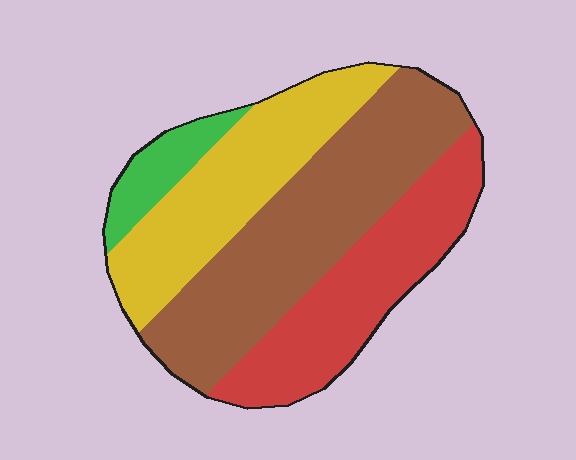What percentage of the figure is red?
Red covers about 25% of the figure.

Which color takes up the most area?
Brown, at roughly 40%.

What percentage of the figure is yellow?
Yellow covers roughly 25% of the figure.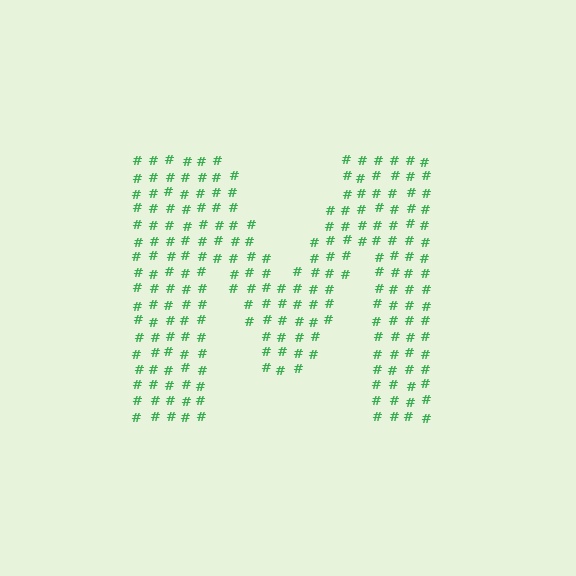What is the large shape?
The large shape is the letter M.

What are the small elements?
The small elements are hash symbols.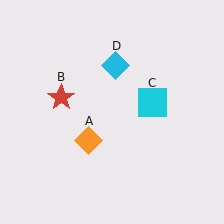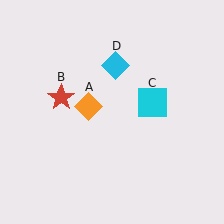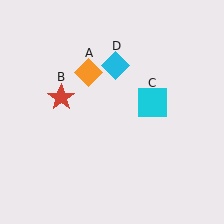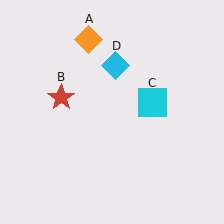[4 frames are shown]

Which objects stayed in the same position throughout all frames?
Red star (object B) and cyan square (object C) and cyan diamond (object D) remained stationary.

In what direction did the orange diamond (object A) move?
The orange diamond (object A) moved up.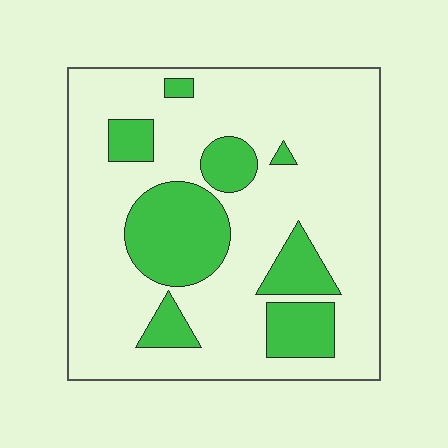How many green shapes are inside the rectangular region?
8.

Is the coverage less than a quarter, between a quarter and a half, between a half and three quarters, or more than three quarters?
Less than a quarter.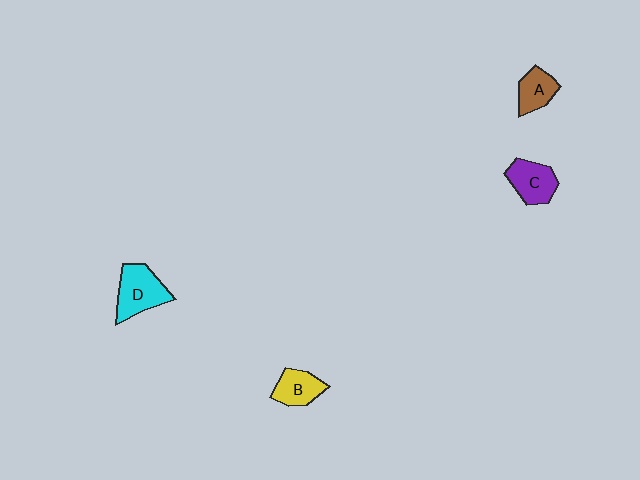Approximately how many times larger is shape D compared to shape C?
Approximately 1.2 times.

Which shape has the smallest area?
Shape A (brown).